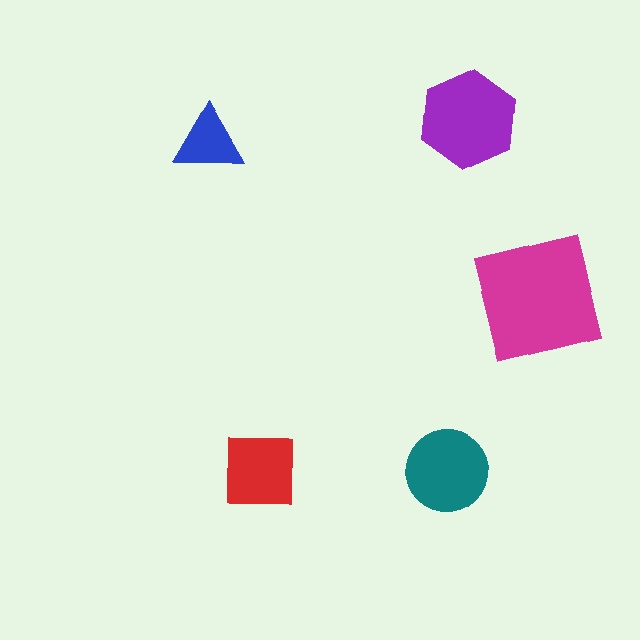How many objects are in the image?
There are 5 objects in the image.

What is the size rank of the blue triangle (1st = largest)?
5th.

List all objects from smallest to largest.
The blue triangle, the red square, the teal circle, the purple hexagon, the magenta square.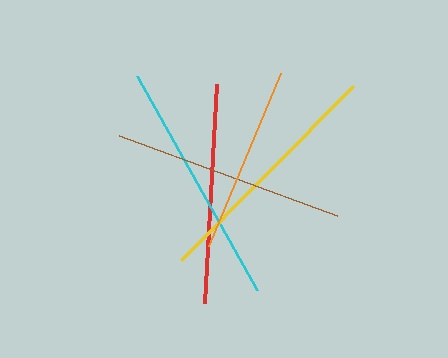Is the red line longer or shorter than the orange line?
The red line is longer than the orange line.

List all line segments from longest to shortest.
From longest to shortest: cyan, yellow, brown, red, orange.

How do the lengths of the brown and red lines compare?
The brown and red lines are approximately the same length.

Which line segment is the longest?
The cyan line is the longest at approximately 245 pixels.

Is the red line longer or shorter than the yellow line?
The yellow line is longer than the red line.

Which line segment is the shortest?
The orange line is the shortest at approximately 187 pixels.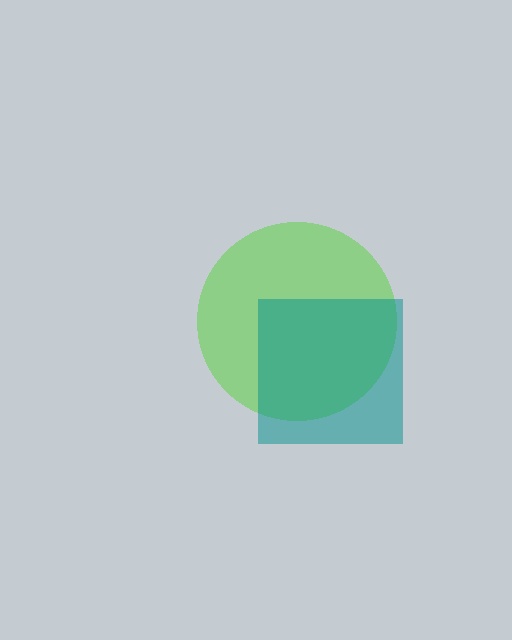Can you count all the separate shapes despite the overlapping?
Yes, there are 2 separate shapes.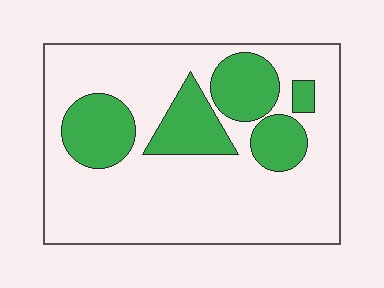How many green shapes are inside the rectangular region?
5.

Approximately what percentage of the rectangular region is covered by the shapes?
Approximately 25%.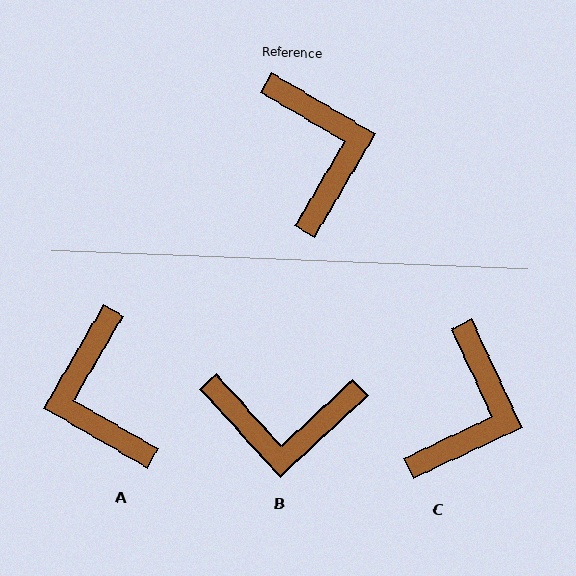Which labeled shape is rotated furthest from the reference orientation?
A, about 180 degrees away.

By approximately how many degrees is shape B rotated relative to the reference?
Approximately 107 degrees clockwise.